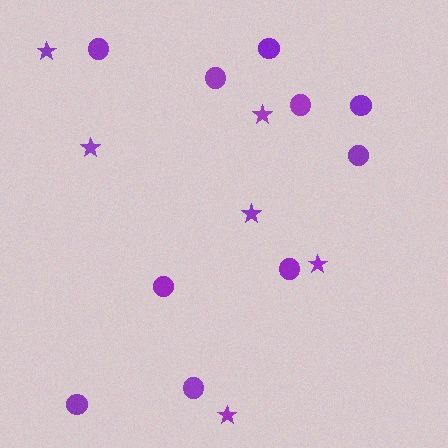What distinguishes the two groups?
There are 2 groups: one group of circles (10) and one group of stars (6).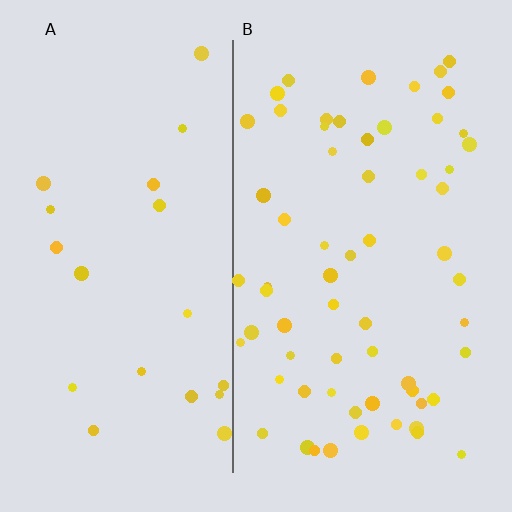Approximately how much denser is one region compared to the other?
Approximately 3.0× — region B over region A.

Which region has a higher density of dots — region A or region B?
B (the right).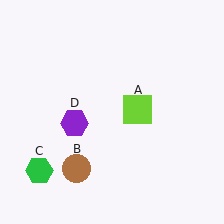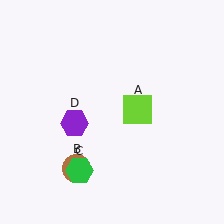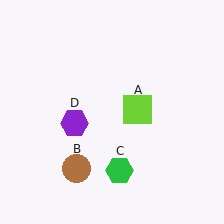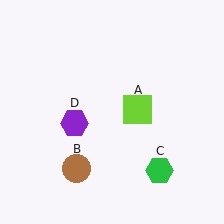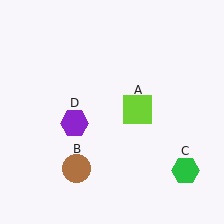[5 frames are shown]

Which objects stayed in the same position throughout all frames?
Lime square (object A) and brown circle (object B) and purple hexagon (object D) remained stationary.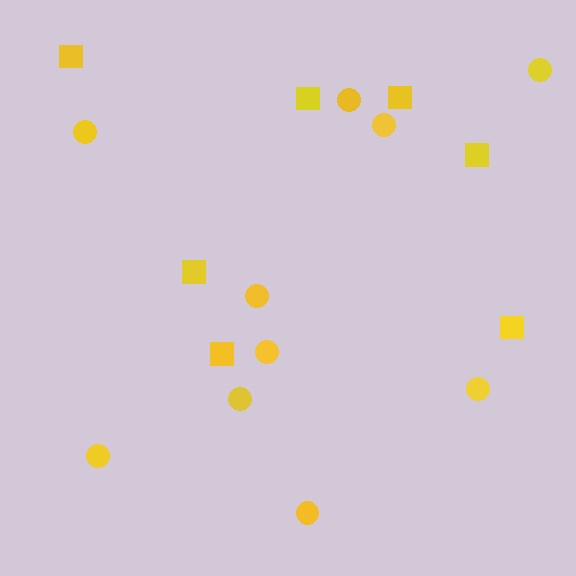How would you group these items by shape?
There are 2 groups: one group of circles (10) and one group of squares (7).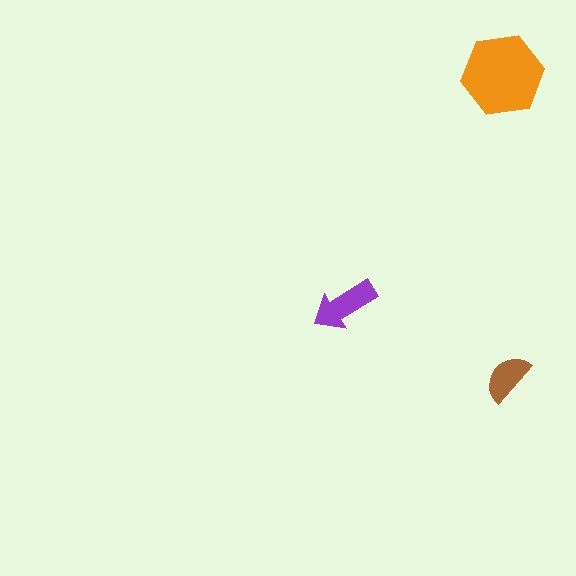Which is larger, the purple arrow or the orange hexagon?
The orange hexagon.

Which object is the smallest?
The brown semicircle.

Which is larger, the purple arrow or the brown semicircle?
The purple arrow.